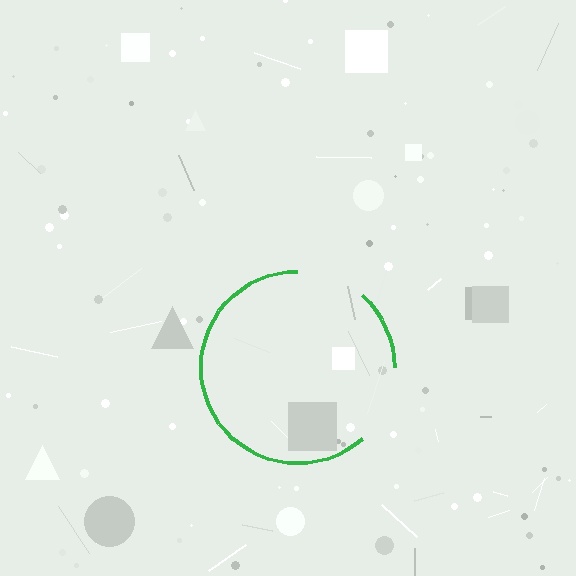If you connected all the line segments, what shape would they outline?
They would outline a circle.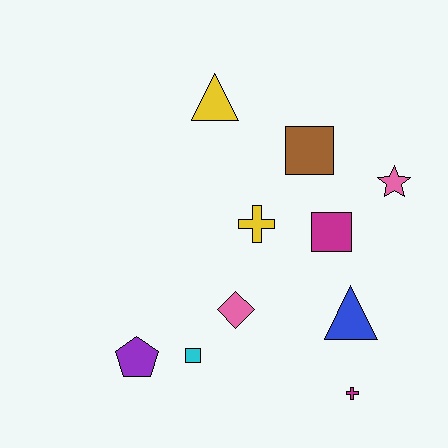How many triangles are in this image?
There are 2 triangles.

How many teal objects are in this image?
There are no teal objects.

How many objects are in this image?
There are 10 objects.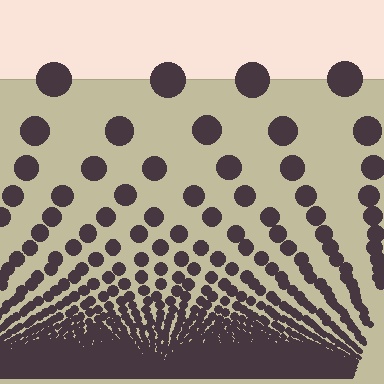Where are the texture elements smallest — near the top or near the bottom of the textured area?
Near the bottom.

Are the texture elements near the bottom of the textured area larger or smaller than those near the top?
Smaller. The gradient is inverted — elements near the bottom are smaller and denser.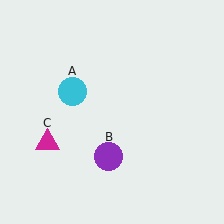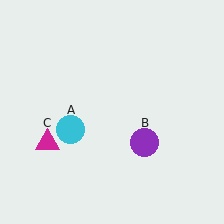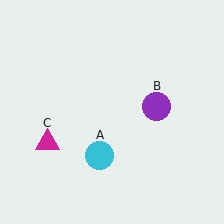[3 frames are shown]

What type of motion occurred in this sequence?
The cyan circle (object A), purple circle (object B) rotated counterclockwise around the center of the scene.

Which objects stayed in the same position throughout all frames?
Magenta triangle (object C) remained stationary.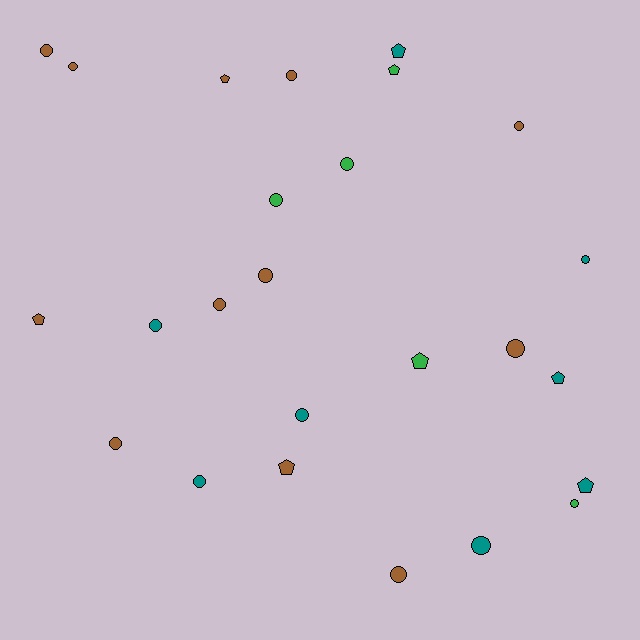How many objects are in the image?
There are 25 objects.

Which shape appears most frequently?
Circle, with 17 objects.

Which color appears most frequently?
Brown, with 12 objects.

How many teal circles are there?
There are 5 teal circles.